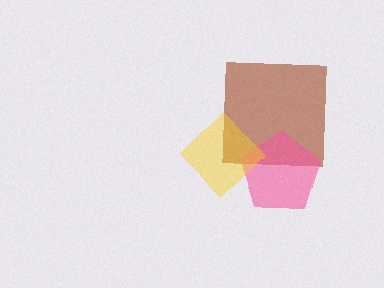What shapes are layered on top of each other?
The layered shapes are: a brown square, a pink pentagon, a yellow diamond.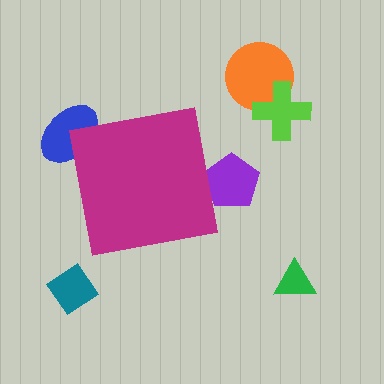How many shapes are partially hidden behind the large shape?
2 shapes are partially hidden.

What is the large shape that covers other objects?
A magenta square.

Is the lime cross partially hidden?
No, the lime cross is fully visible.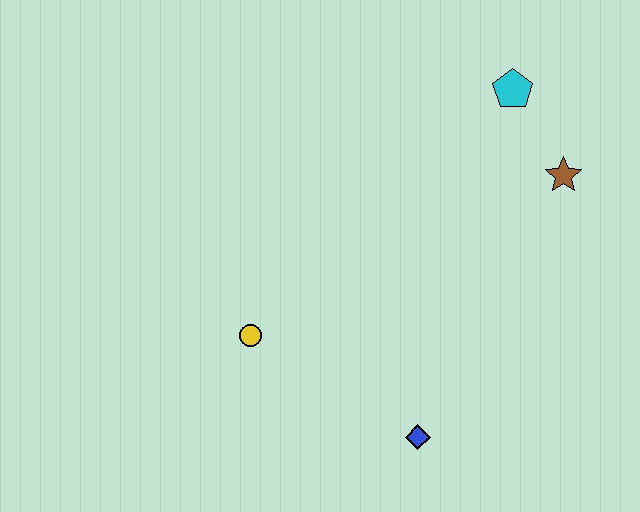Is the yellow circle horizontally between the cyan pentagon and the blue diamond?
No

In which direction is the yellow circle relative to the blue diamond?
The yellow circle is to the left of the blue diamond.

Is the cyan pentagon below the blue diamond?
No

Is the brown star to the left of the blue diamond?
No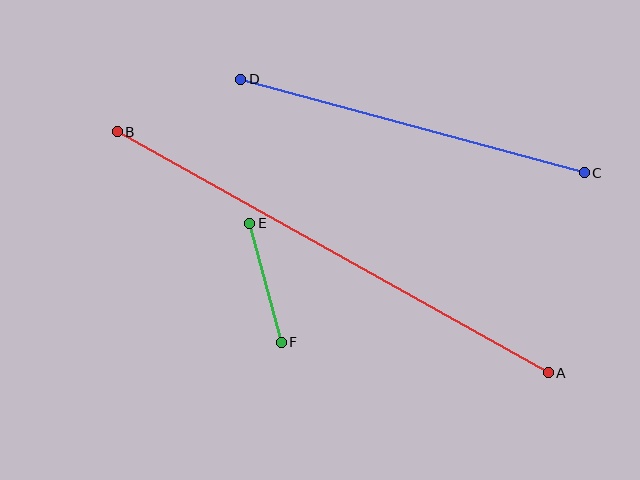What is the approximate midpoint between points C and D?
The midpoint is at approximately (413, 126) pixels.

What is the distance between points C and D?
The distance is approximately 356 pixels.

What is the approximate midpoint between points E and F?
The midpoint is at approximately (266, 283) pixels.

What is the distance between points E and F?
The distance is approximately 123 pixels.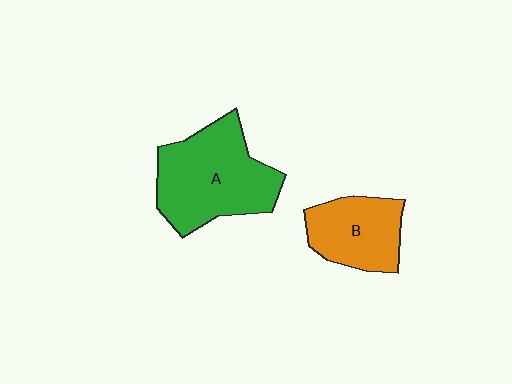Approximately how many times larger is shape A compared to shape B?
Approximately 1.6 times.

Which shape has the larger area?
Shape A (green).